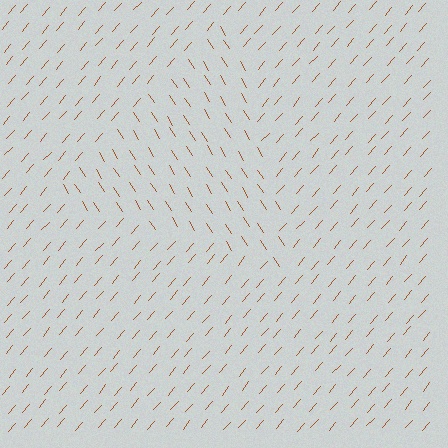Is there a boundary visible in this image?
Yes, there is a texture boundary formed by a change in line orientation.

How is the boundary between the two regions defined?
The boundary is defined purely by a change in line orientation (approximately 73 degrees difference). All lines are the same color and thickness.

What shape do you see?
I see a triangle.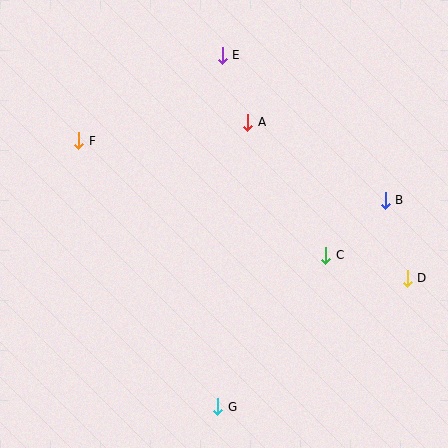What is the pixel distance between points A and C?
The distance between A and C is 154 pixels.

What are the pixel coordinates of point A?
Point A is at (248, 122).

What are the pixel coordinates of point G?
Point G is at (218, 407).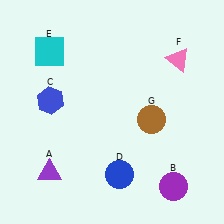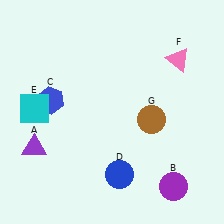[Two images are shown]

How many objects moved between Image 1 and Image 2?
2 objects moved between the two images.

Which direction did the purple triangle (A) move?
The purple triangle (A) moved up.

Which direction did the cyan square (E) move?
The cyan square (E) moved down.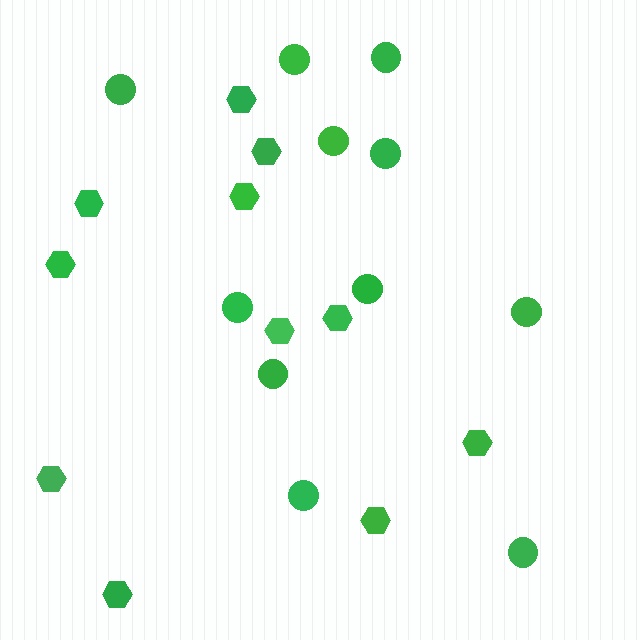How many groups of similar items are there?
There are 2 groups: one group of circles (11) and one group of hexagons (11).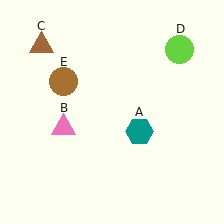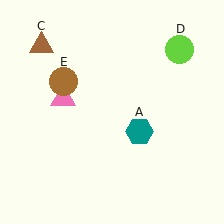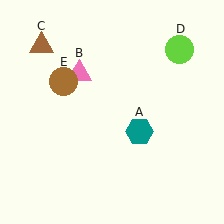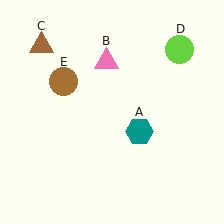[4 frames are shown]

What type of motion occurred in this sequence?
The pink triangle (object B) rotated clockwise around the center of the scene.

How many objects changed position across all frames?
1 object changed position: pink triangle (object B).